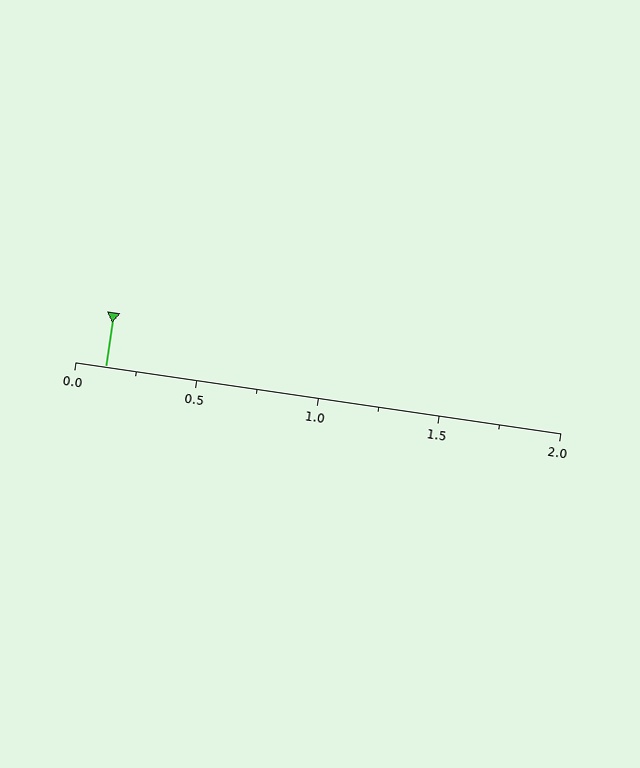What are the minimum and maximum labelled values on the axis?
The axis runs from 0.0 to 2.0.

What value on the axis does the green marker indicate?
The marker indicates approximately 0.12.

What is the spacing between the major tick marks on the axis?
The major ticks are spaced 0.5 apart.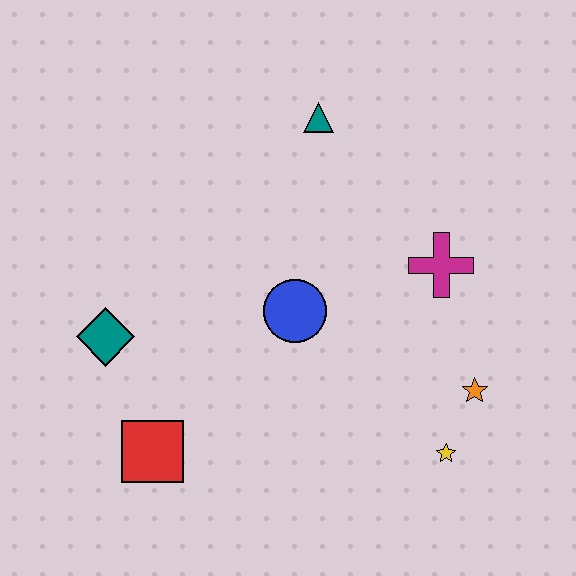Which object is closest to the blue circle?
The magenta cross is closest to the blue circle.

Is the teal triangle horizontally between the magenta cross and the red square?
Yes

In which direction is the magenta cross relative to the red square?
The magenta cross is to the right of the red square.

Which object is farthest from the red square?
The teal triangle is farthest from the red square.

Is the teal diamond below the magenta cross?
Yes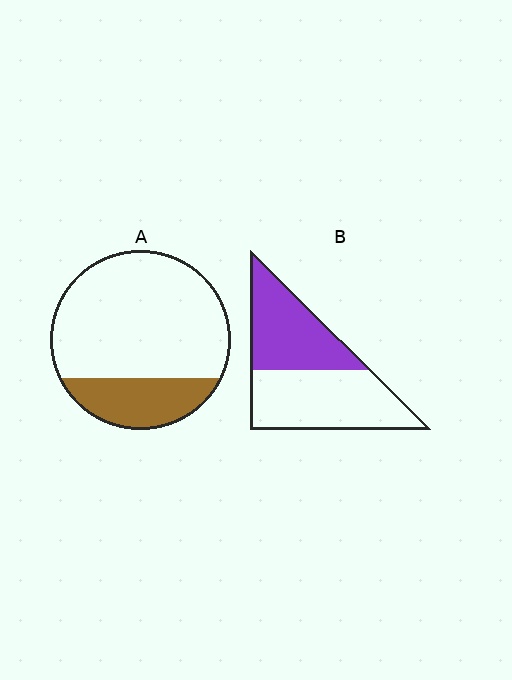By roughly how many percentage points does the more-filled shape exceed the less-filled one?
By roughly 20 percentage points (B over A).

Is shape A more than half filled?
No.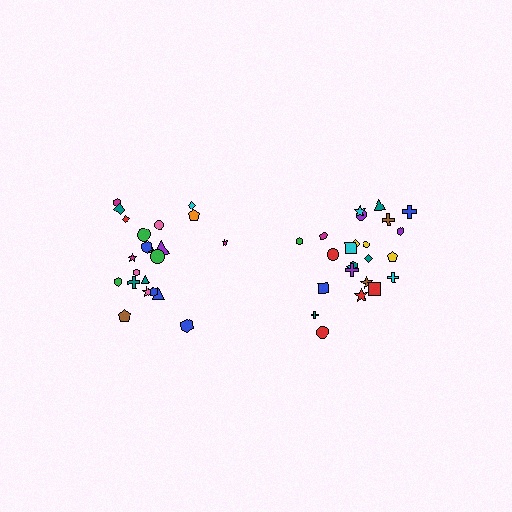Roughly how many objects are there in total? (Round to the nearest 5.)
Roughly 45 objects in total.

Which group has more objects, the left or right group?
The right group.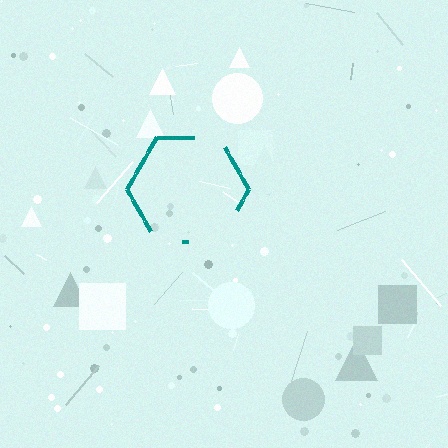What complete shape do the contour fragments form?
The contour fragments form a hexagon.